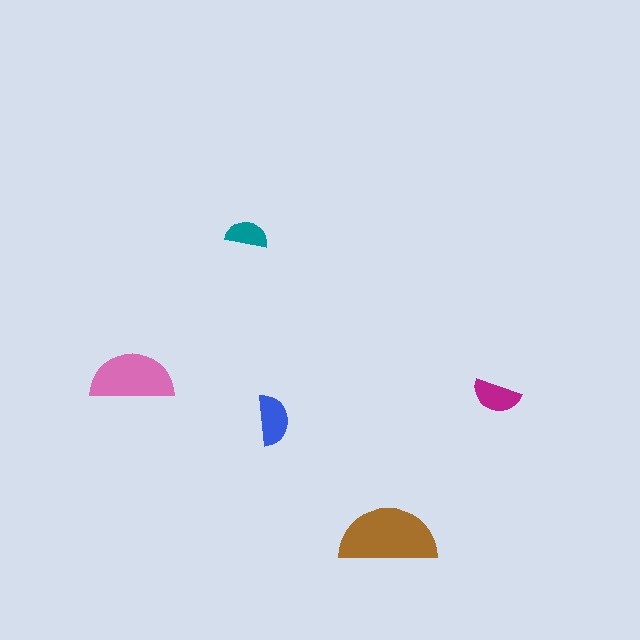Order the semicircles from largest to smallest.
the brown one, the pink one, the blue one, the magenta one, the teal one.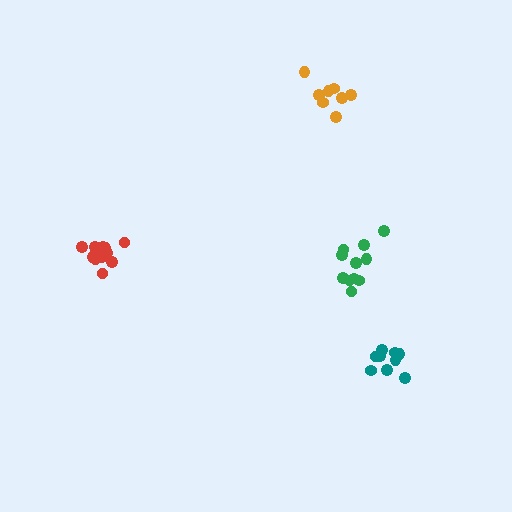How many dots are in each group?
Group 1: 9 dots, Group 2: 11 dots, Group 3: 8 dots, Group 4: 12 dots (40 total).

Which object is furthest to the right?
The teal cluster is rightmost.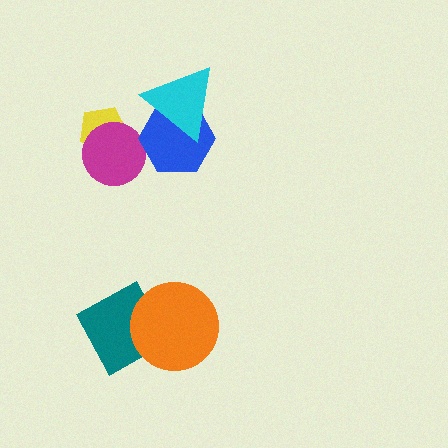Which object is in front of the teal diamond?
The orange circle is in front of the teal diamond.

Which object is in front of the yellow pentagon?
The magenta circle is in front of the yellow pentagon.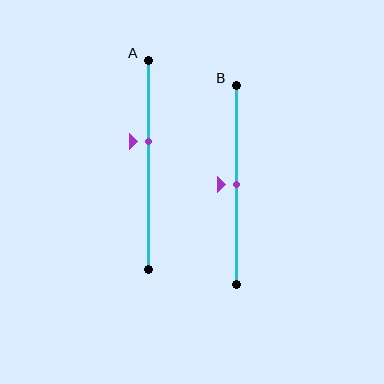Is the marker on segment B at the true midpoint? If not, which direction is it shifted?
Yes, the marker on segment B is at the true midpoint.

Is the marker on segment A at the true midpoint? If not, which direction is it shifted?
No, the marker on segment A is shifted upward by about 11% of the segment length.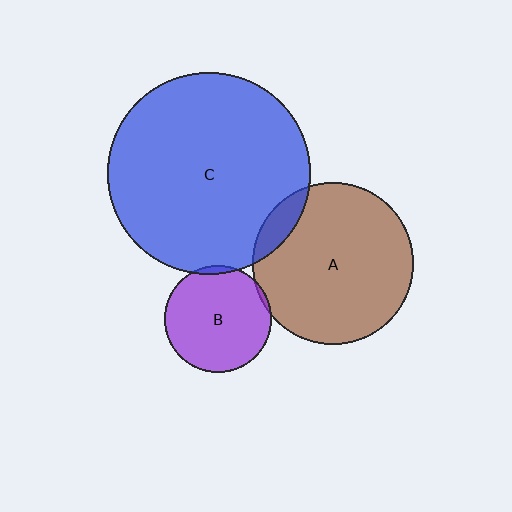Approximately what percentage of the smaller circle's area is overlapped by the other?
Approximately 10%.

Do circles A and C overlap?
Yes.